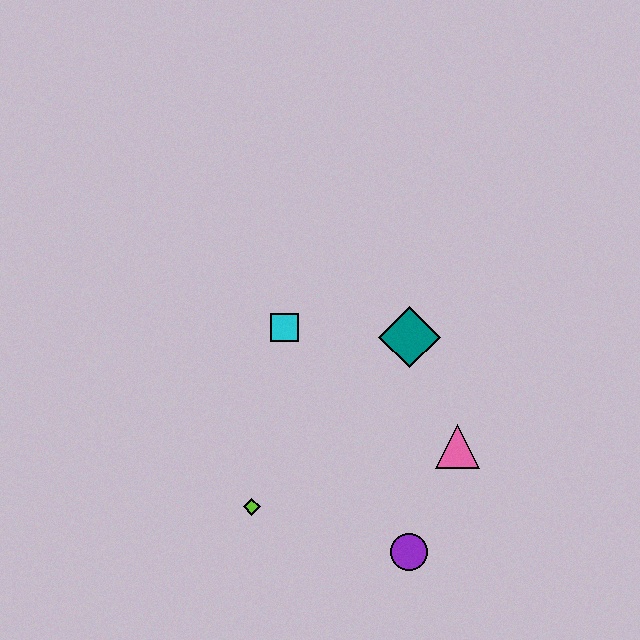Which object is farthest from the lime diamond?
The teal diamond is farthest from the lime diamond.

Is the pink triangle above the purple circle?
Yes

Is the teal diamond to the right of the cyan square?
Yes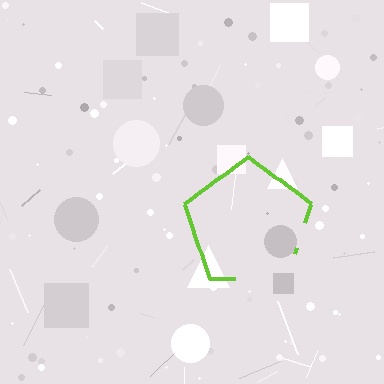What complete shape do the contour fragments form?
The contour fragments form a pentagon.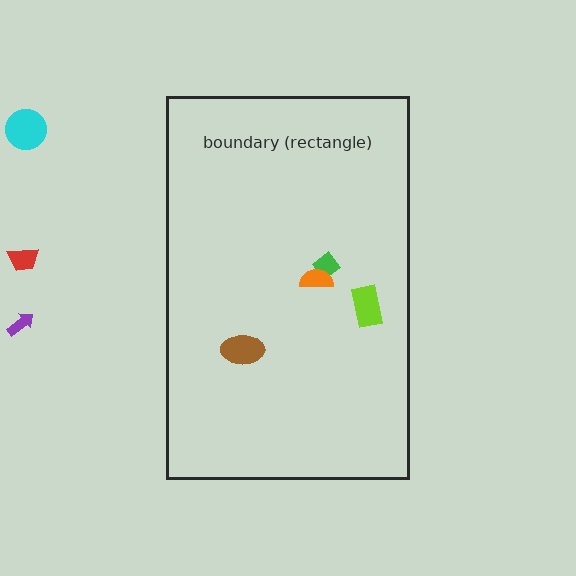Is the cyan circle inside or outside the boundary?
Outside.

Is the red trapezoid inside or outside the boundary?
Outside.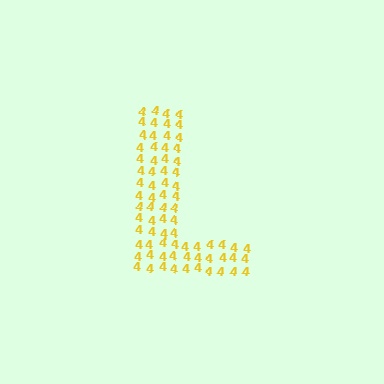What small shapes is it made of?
It is made of small digit 4's.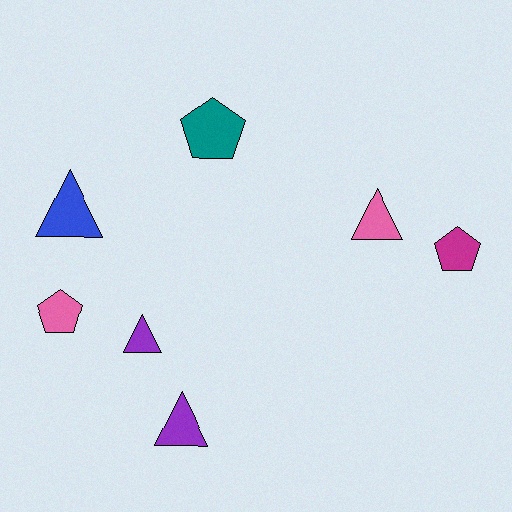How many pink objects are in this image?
There are 2 pink objects.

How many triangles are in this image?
There are 4 triangles.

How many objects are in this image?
There are 7 objects.